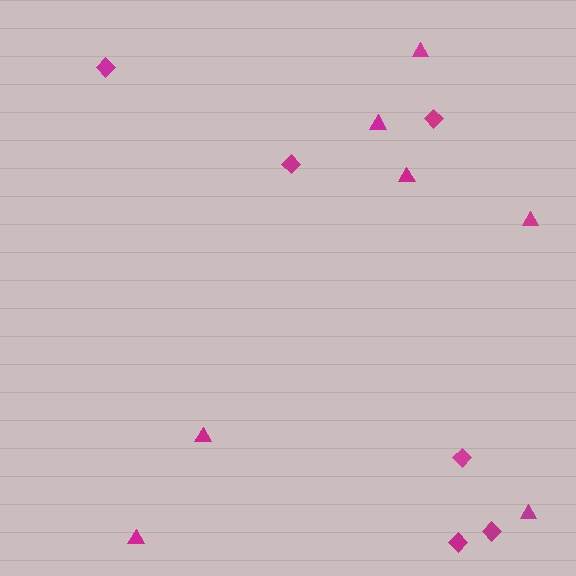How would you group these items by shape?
There are 2 groups: one group of diamonds (6) and one group of triangles (7).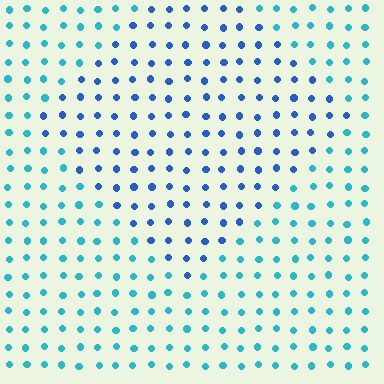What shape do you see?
I see a diamond.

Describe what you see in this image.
The image is filled with small cyan elements in a uniform arrangement. A diamond-shaped region is visible where the elements are tinted to a slightly different hue, forming a subtle color boundary.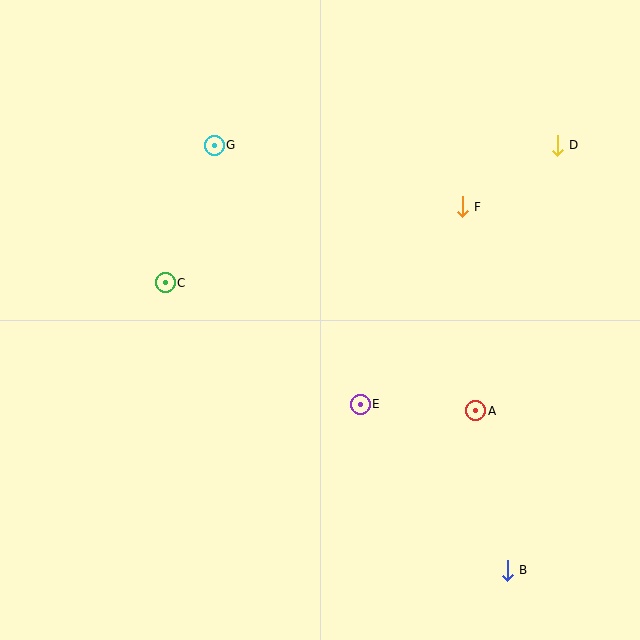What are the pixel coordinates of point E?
Point E is at (360, 404).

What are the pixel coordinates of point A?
Point A is at (476, 411).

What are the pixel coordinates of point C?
Point C is at (165, 283).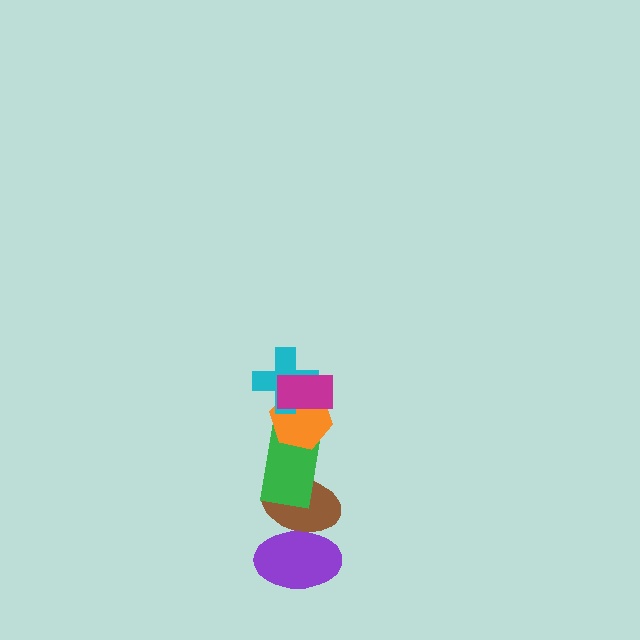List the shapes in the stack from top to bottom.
From top to bottom: the magenta rectangle, the cyan cross, the orange hexagon, the green rectangle, the brown ellipse, the purple ellipse.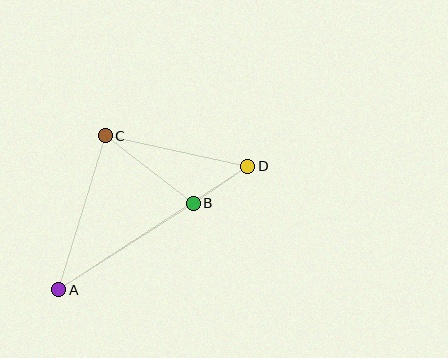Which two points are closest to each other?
Points B and D are closest to each other.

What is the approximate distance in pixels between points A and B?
The distance between A and B is approximately 160 pixels.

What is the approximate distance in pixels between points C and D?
The distance between C and D is approximately 146 pixels.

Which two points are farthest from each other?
Points A and D are farthest from each other.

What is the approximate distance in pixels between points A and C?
The distance between A and C is approximately 161 pixels.